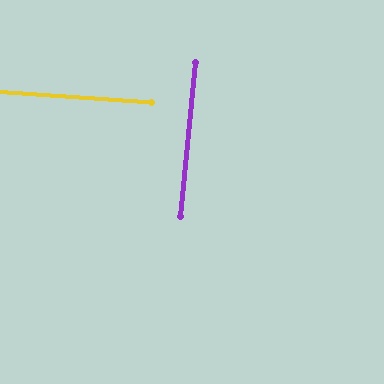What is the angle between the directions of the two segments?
Approximately 89 degrees.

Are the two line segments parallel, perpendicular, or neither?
Perpendicular — they meet at approximately 89°.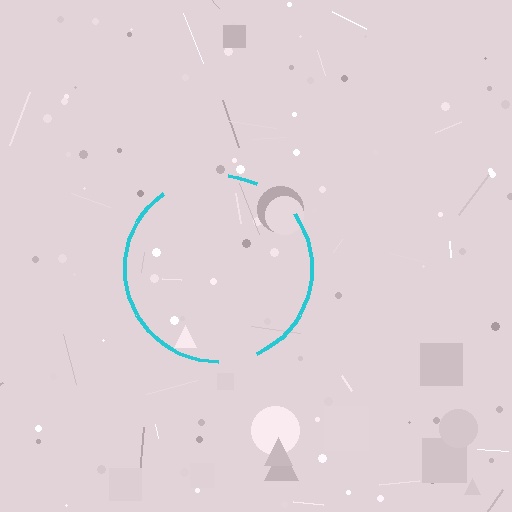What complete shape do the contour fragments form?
The contour fragments form a circle.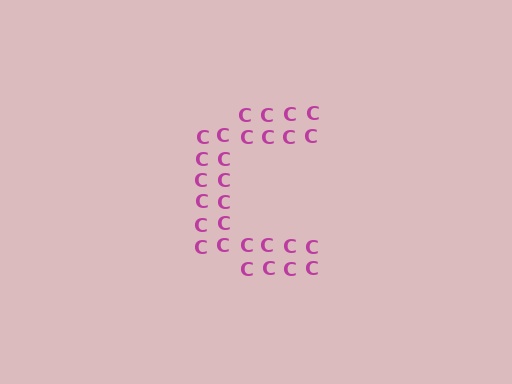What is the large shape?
The large shape is the letter C.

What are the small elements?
The small elements are letter C's.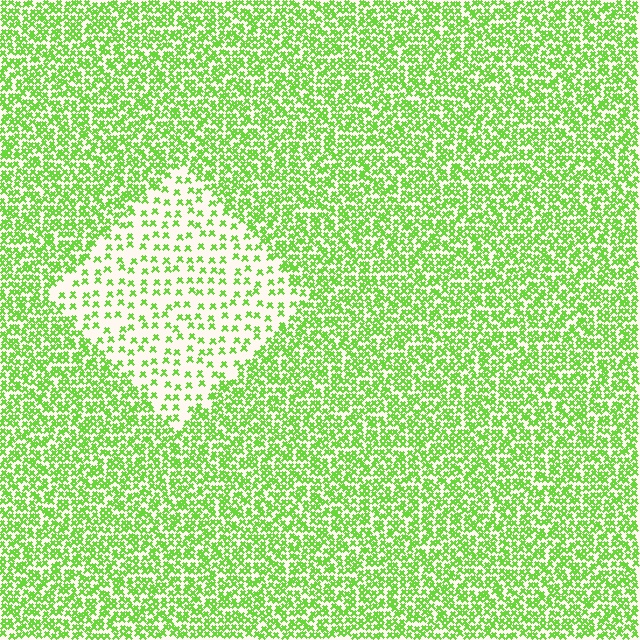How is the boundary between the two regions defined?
The boundary is defined by a change in element density (approximately 2.7x ratio). All elements are the same color, size, and shape.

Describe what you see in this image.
The image contains small lime elements arranged at two different densities. A diamond-shaped region is visible where the elements are less densely packed than the surrounding area.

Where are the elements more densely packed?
The elements are more densely packed outside the diamond boundary.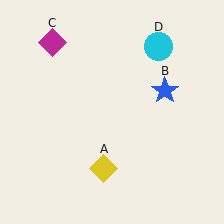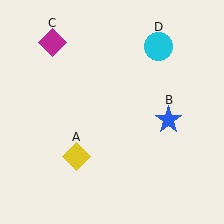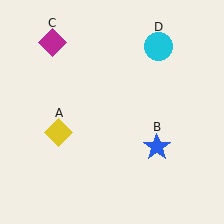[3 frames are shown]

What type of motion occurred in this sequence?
The yellow diamond (object A), blue star (object B) rotated clockwise around the center of the scene.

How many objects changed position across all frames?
2 objects changed position: yellow diamond (object A), blue star (object B).